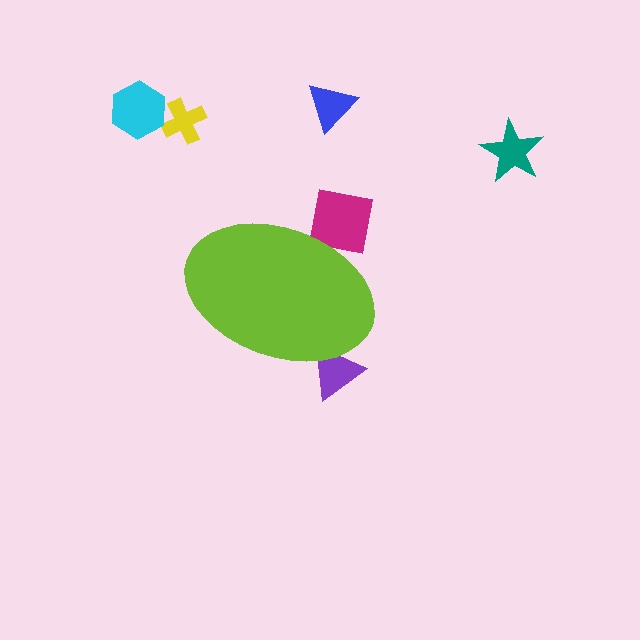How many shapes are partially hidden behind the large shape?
2 shapes are partially hidden.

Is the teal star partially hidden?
No, the teal star is fully visible.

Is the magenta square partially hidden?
Yes, the magenta square is partially hidden behind the lime ellipse.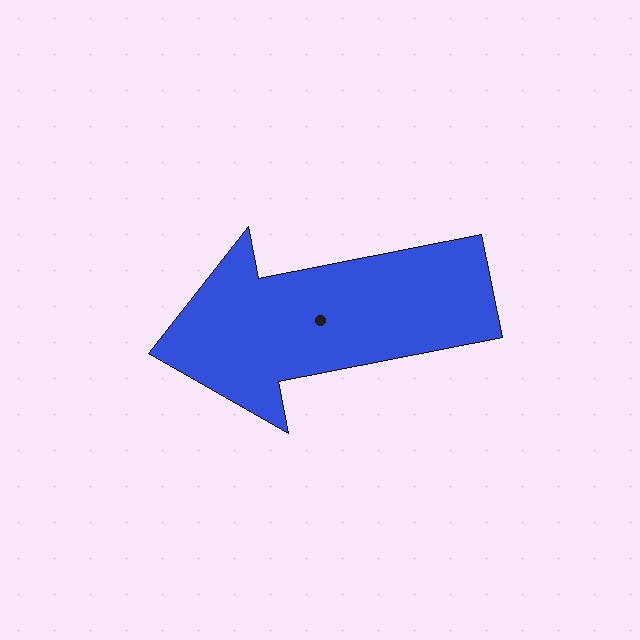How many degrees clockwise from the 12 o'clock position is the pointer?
Approximately 259 degrees.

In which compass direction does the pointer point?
West.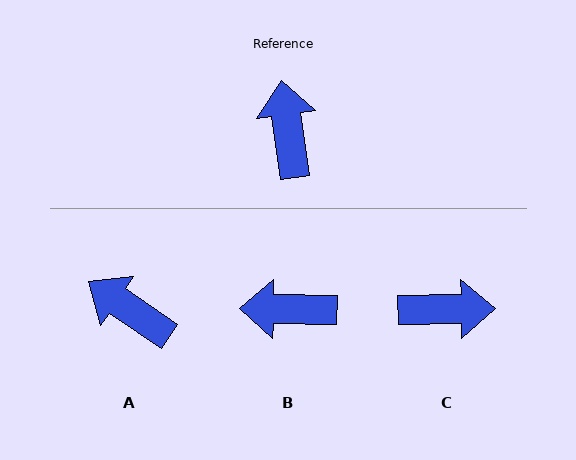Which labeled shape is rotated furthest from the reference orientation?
C, about 97 degrees away.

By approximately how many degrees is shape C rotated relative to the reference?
Approximately 97 degrees clockwise.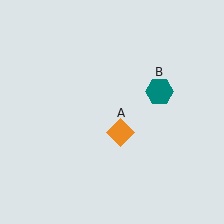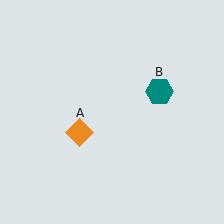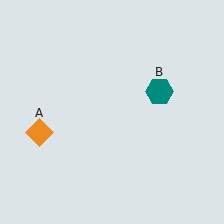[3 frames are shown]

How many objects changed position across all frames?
1 object changed position: orange diamond (object A).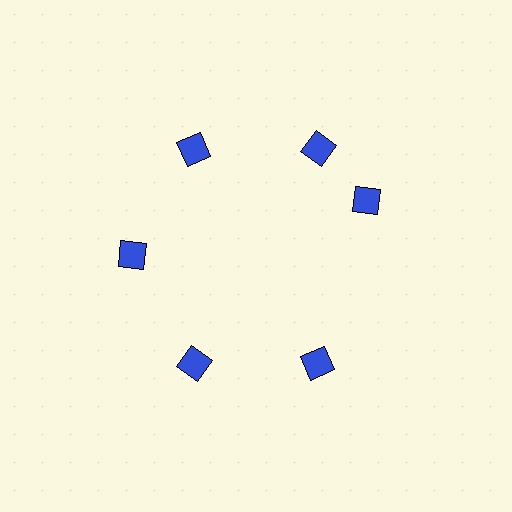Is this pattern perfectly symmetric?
No. The 6 blue diamonds are arranged in a ring, but one element near the 3 o'clock position is rotated out of alignment along the ring, breaking the 6-fold rotational symmetry.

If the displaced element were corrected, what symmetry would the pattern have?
It would have 6-fold rotational symmetry — the pattern would map onto itself every 60 degrees.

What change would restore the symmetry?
The symmetry would be restored by rotating it back into even spacing with its neighbors so that all 6 diamonds sit at equal angles and equal distance from the center.